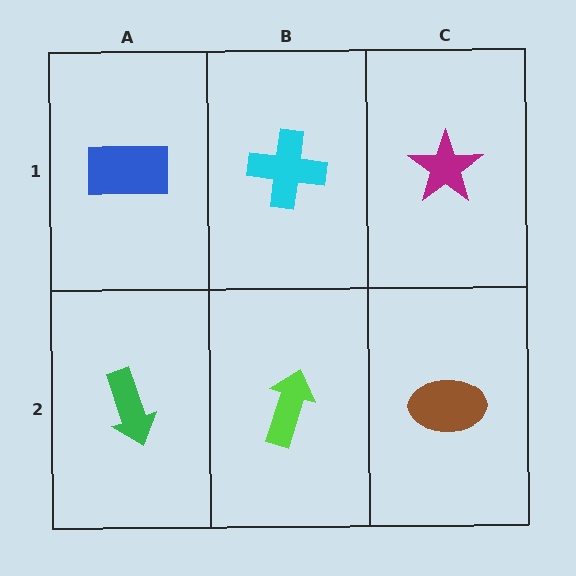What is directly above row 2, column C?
A magenta star.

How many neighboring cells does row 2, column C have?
2.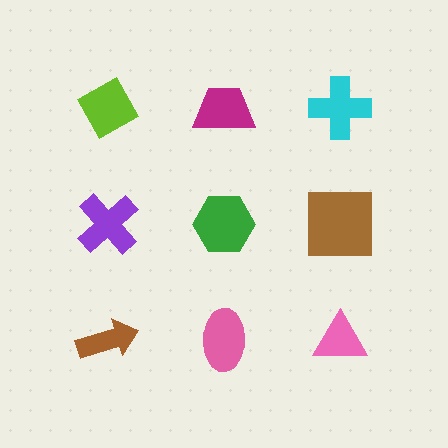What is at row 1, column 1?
A lime diamond.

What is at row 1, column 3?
A cyan cross.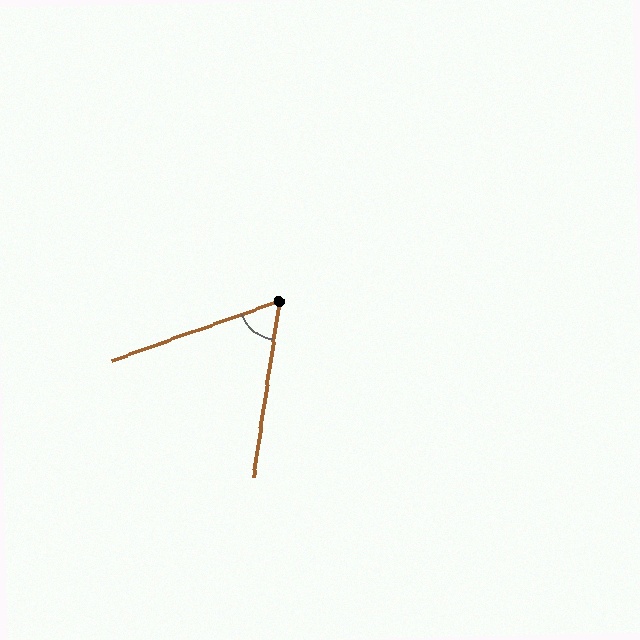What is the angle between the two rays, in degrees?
Approximately 62 degrees.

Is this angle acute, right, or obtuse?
It is acute.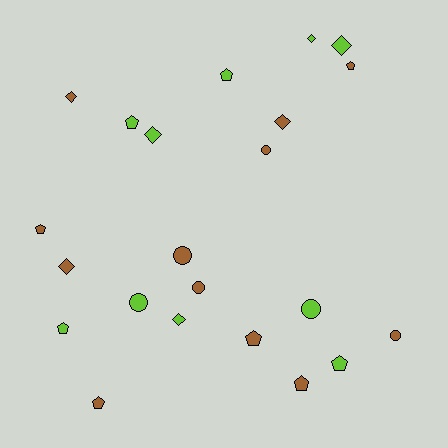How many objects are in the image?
There are 22 objects.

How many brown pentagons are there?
There are 5 brown pentagons.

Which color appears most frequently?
Brown, with 12 objects.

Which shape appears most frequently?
Pentagon, with 9 objects.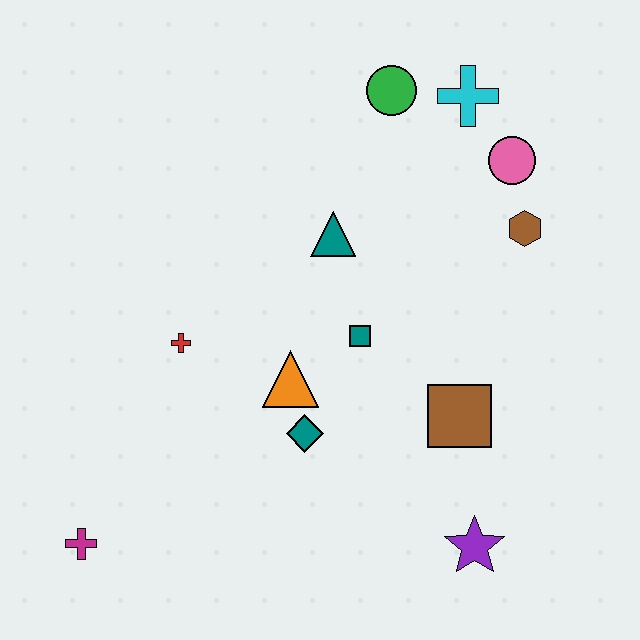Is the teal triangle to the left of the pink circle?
Yes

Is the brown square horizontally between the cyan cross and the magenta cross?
Yes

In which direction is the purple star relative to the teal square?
The purple star is below the teal square.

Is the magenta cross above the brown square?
No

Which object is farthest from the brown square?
The magenta cross is farthest from the brown square.